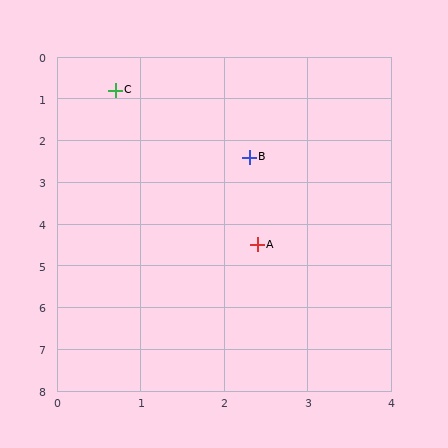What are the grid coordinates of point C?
Point C is at approximately (0.7, 0.8).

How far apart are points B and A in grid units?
Points B and A are about 2.1 grid units apart.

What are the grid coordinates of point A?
Point A is at approximately (2.4, 4.5).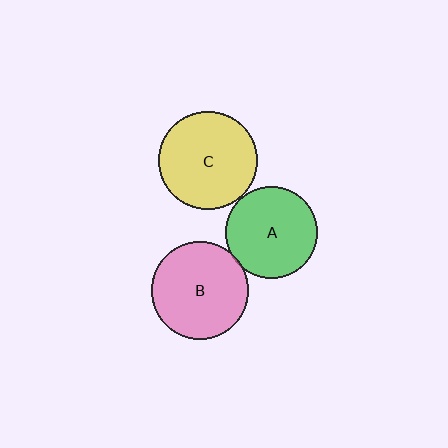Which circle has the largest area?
Circle C (yellow).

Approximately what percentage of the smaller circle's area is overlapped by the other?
Approximately 5%.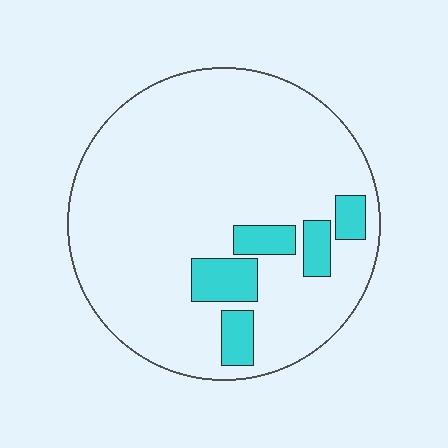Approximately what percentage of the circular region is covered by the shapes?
Approximately 15%.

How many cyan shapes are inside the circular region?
5.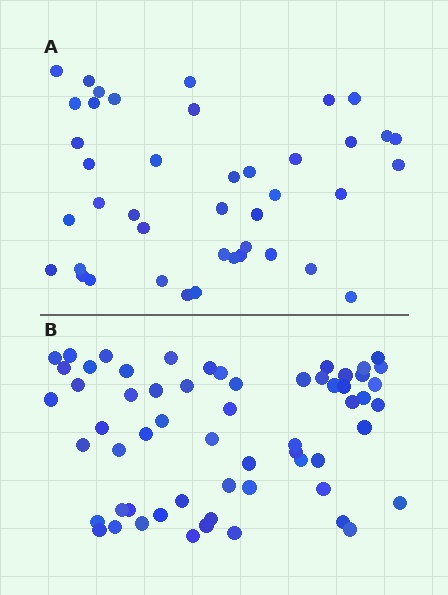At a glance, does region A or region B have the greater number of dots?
Region B (the bottom region) has more dots.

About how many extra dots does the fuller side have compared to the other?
Region B has approximately 20 more dots than region A.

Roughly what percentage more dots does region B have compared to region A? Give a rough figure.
About 45% more.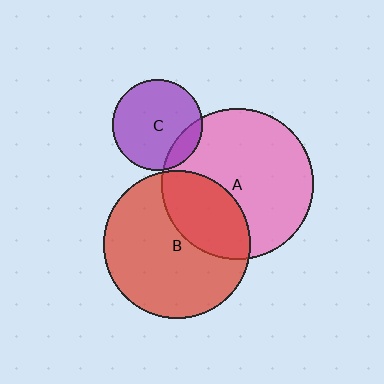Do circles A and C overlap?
Yes.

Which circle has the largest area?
Circle A (pink).